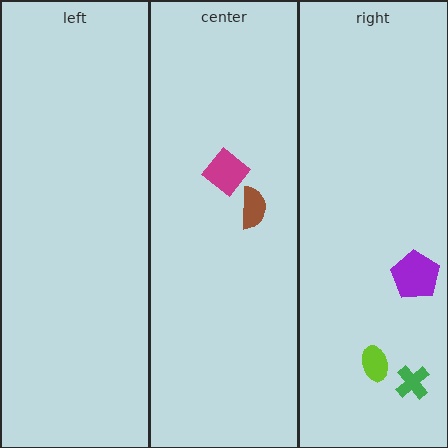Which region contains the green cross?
The right region.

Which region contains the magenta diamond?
The center region.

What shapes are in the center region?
The magenta diamond, the brown semicircle.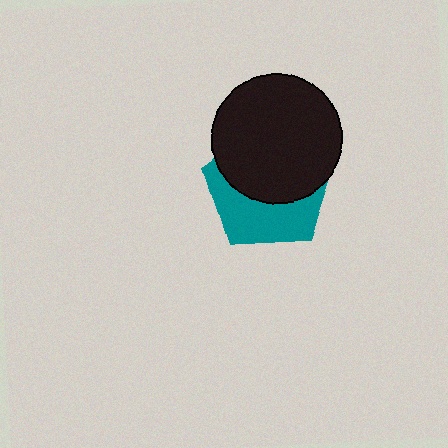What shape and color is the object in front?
The object in front is a black circle.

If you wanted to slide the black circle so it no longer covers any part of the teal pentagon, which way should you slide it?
Slide it up — that is the most direct way to separate the two shapes.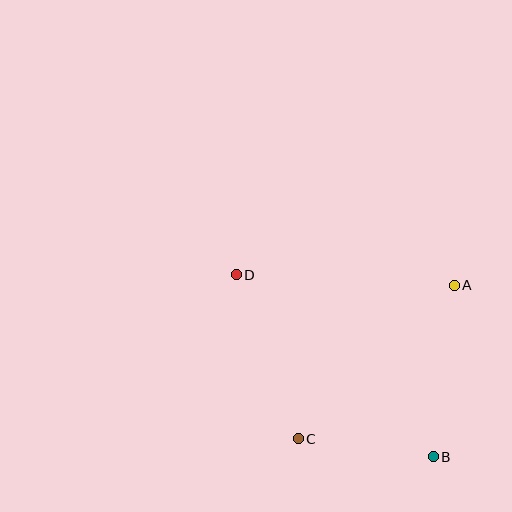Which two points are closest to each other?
Points B and C are closest to each other.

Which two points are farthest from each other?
Points B and D are farthest from each other.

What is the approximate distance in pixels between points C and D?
The distance between C and D is approximately 175 pixels.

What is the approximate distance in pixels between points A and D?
The distance between A and D is approximately 218 pixels.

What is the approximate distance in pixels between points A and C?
The distance between A and C is approximately 219 pixels.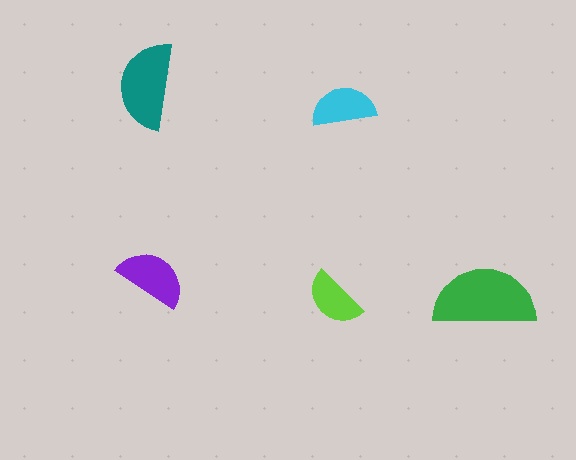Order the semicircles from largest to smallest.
the green one, the teal one, the purple one, the cyan one, the lime one.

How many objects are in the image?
There are 5 objects in the image.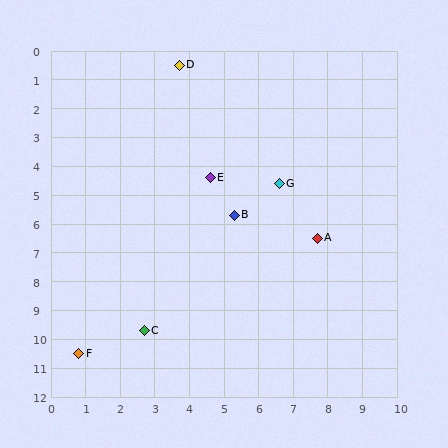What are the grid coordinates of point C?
Point C is at approximately (2.7, 9.7).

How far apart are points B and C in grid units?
Points B and C are about 4.8 grid units apart.